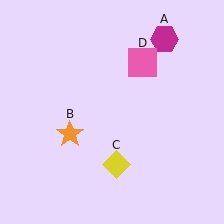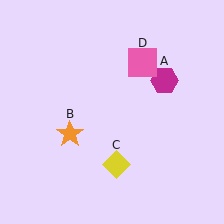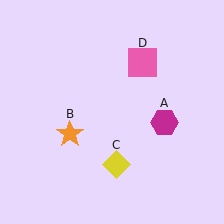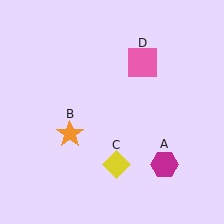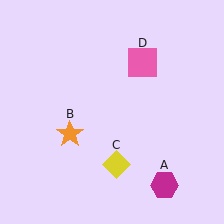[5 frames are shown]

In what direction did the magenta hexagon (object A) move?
The magenta hexagon (object A) moved down.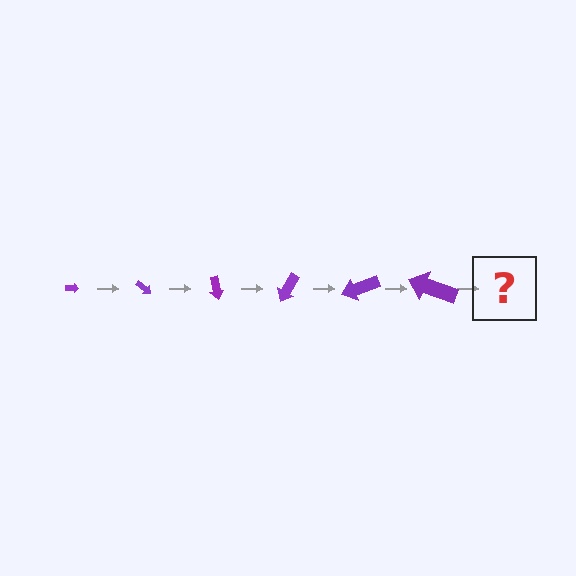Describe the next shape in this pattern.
It should be an arrow, larger than the previous one and rotated 240 degrees from the start.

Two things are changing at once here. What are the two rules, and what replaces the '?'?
The two rules are that the arrow grows larger each step and it rotates 40 degrees each step. The '?' should be an arrow, larger than the previous one and rotated 240 degrees from the start.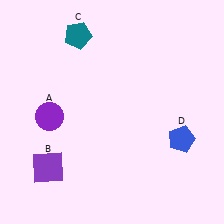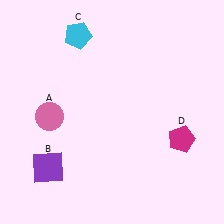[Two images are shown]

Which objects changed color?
A changed from purple to pink. C changed from teal to cyan. D changed from blue to magenta.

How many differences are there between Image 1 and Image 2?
There are 3 differences between the two images.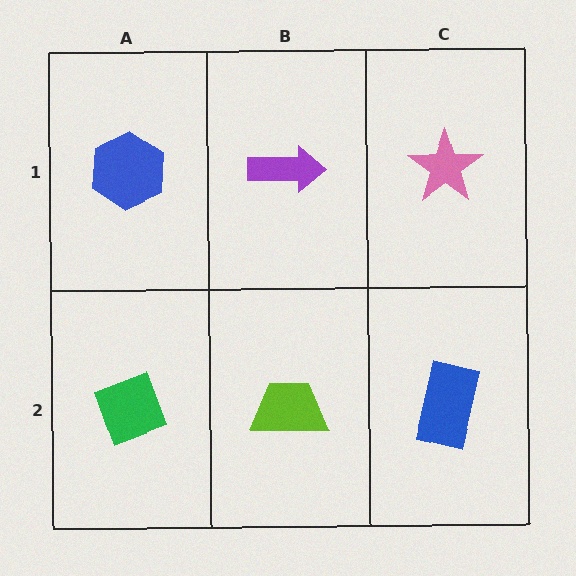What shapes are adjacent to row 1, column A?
A green diamond (row 2, column A), a purple arrow (row 1, column B).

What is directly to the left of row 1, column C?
A purple arrow.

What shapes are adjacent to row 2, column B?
A purple arrow (row 1, column B), a green diamond (row 2, column A), a blue rectangle (row 2, column C).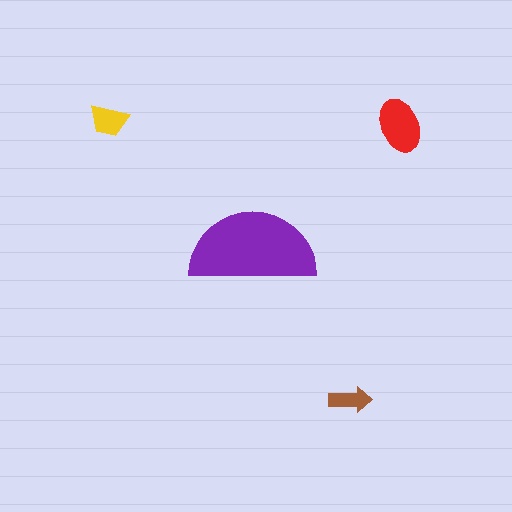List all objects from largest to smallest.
The purple semicircle, the red ellipse, the yellow trapezoid, the brown arrow.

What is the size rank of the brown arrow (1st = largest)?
4th.